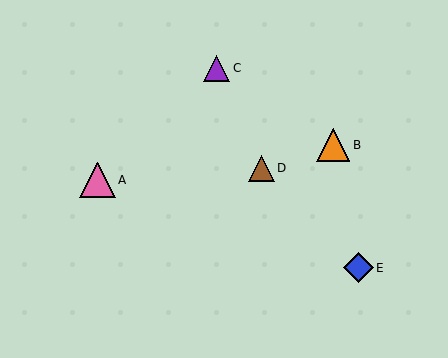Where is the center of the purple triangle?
The center of the purple triangle is at (216, 68).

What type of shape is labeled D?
Shape D is a brown triangle.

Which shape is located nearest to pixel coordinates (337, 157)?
The orange triangle (labeled B) at (333, 145) is nearest to that location.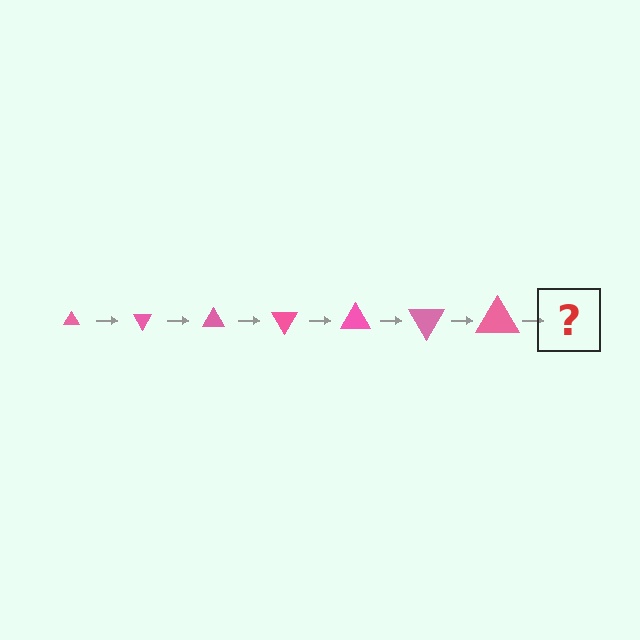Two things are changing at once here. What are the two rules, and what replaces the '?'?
The two rules are that the triangle grows larger each step and it rotates 60 degrees each step. The '?' should be a triangle, larger than the previous one and rotated 420 degrees from the start.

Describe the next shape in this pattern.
It should be a triangle, larger than the previous one and rotated 420 degrees from the start.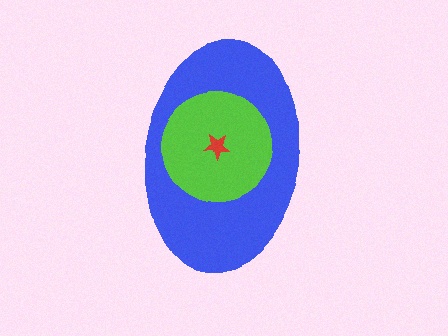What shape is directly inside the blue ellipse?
The lime circle.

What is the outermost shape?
The blue ellipse.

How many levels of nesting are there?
3.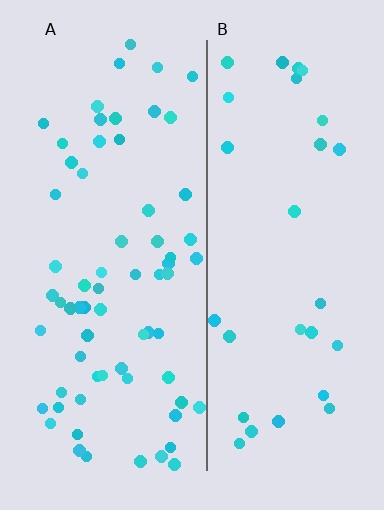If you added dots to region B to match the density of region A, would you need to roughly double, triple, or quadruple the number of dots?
Approximately double.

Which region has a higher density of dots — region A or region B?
A (the left).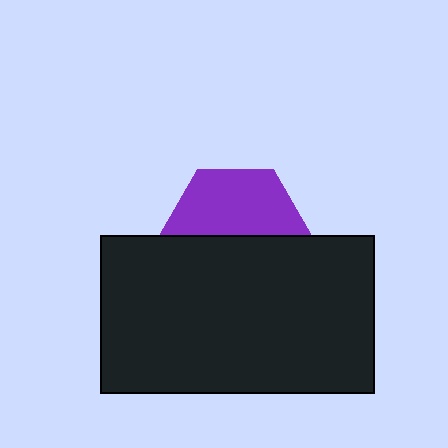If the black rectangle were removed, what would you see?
You would see the complete purple hexagon.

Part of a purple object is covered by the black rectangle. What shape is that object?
It is a hexagon.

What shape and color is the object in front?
The object in front is a black rectangle.